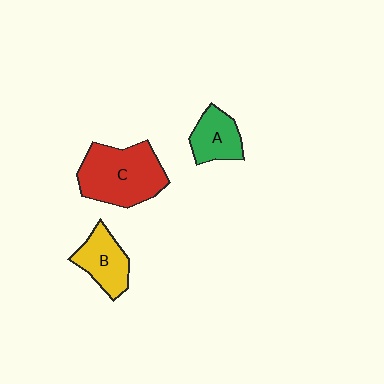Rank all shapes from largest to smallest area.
From largest to smallest: C (red), B (yellow), A (green).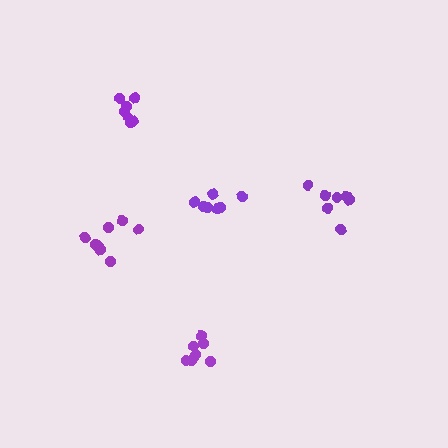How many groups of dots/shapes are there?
There are 5 groups.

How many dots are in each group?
Group 1: 7 dots, Group 2: 8 dots, Group 3: 8 dots, Group 4: 7 dots, Group 5: 7 dots (37 total).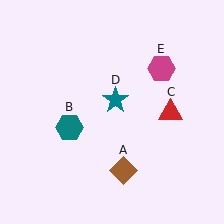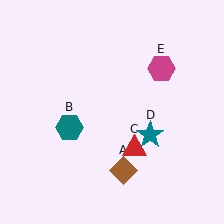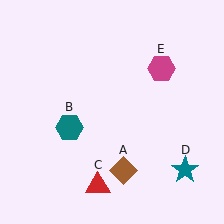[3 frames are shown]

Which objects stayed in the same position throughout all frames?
Brown diamond (object A) and teal hexagon (object B) and magenta hexagon (object E) remained stationary.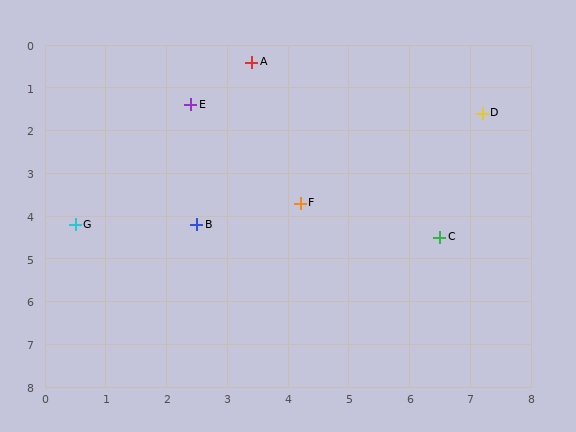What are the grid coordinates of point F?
Point F is at approximately (4.2, 3.7).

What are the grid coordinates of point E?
Point E is at approximately (2.4, 1.4).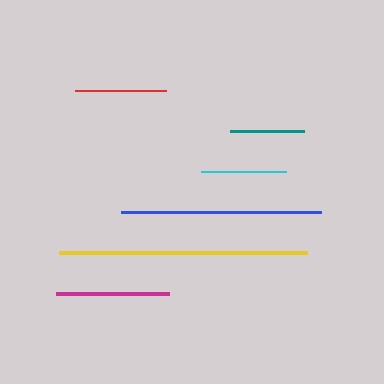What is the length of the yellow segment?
The yellow segment is approximately 248 pixels long.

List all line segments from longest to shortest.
From longest to shortest: yellow, blue, magenta, red, cyan, teal.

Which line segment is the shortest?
The teal line is the shortest at approximately 74 pixels.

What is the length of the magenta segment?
The magenta segment is approximately 113 pixels long.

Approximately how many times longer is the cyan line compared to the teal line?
The cyan line is approximately 1.2 times the length of the teal line.